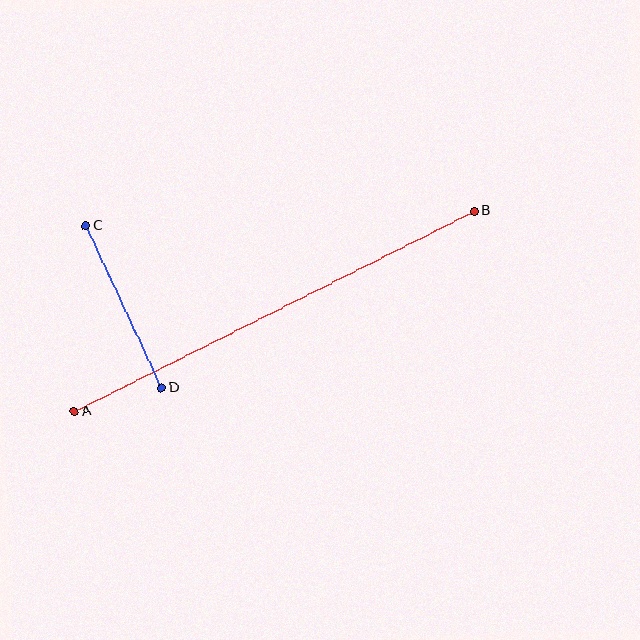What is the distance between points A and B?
The distance is approximately 447 pixels.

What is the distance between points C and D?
The distance is approximately 179 pixels.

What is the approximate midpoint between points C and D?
The midpoint is at approximately (123, 307) pixels.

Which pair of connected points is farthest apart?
Points A and B are farthest apart.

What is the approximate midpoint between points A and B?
The midpoint is at approximately (274, 311) pixels.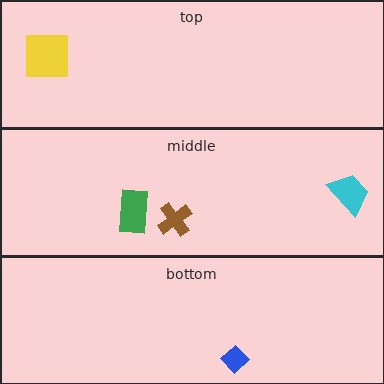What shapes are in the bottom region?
The blue diamond.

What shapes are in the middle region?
The brown cross, the cyan trapezoid, the green rectangle.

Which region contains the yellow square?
The top region.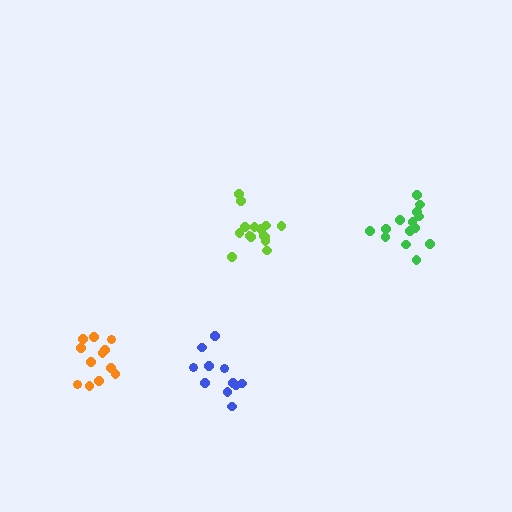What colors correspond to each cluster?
The clusters are colored: blue, lime, green, orange.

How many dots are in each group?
Group 1: 11 dots, Group 2: 15 dots, Group 3: 14 dots, Group 4: 12 dots (52 total).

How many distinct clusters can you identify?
There are 4 distinct clusters.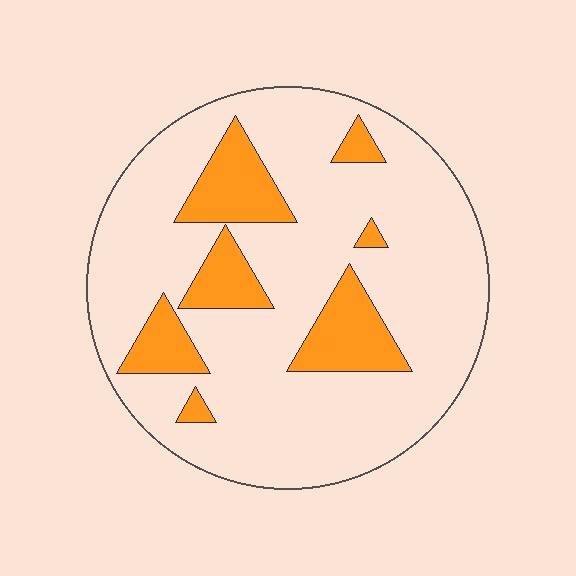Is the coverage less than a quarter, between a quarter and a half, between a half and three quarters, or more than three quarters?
Less than a quarter.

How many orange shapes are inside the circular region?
7.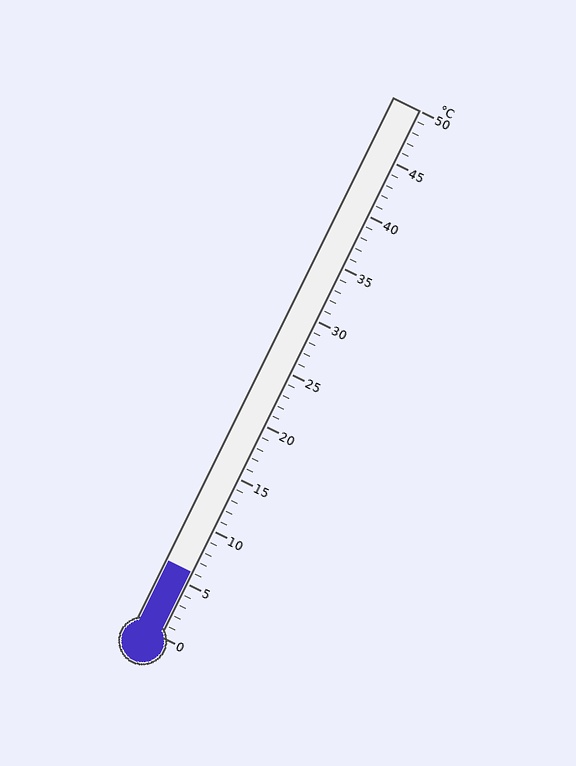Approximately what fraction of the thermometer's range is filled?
The thermometer is filled to approximately 10% of its range.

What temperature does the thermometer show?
The thermometer shows approximately 6°C.